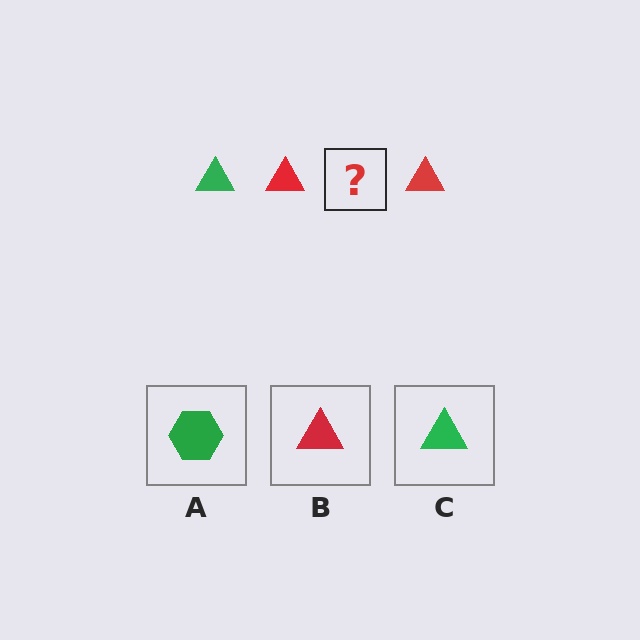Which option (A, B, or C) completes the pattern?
C.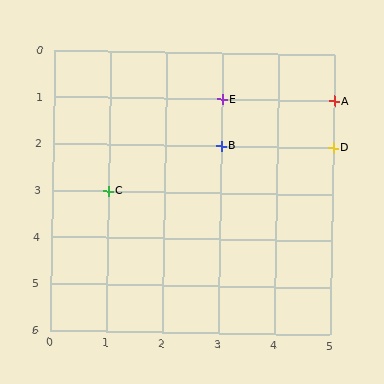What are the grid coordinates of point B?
Point B is at grid coordinates (3, 2).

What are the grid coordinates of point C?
Point C is at grid coordinates (1, 3).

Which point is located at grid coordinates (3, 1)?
Point E is at (3, 1).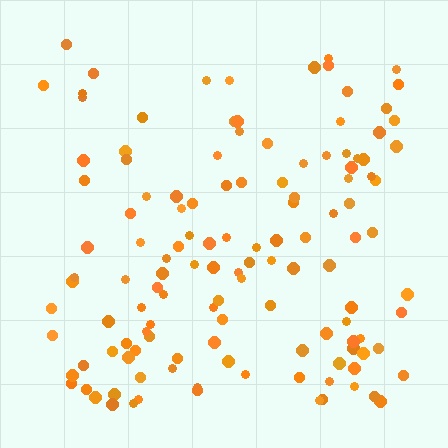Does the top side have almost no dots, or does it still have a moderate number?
Still a moderate number, just noticeably fewer than the bottom.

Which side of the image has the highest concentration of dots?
The bottom.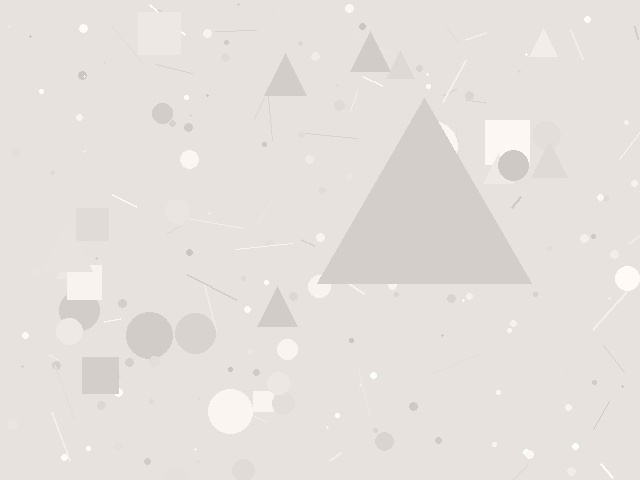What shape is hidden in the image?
A triangle is hidden in the image.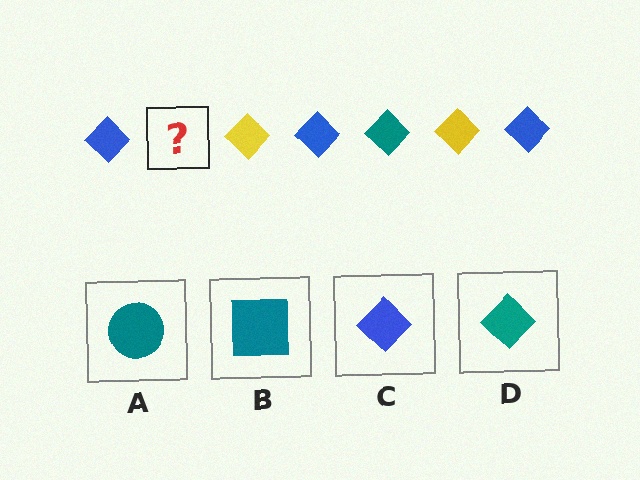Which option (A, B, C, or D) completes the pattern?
D.